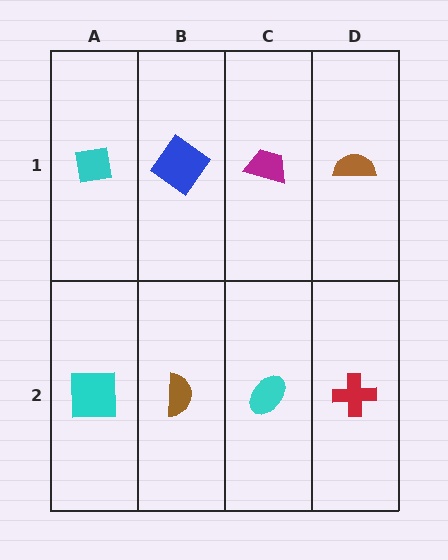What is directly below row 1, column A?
A cyan square.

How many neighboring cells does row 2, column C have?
3.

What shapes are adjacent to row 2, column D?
A brown semicircle (row 1, column D), a cyan ellipse (row 2, column C).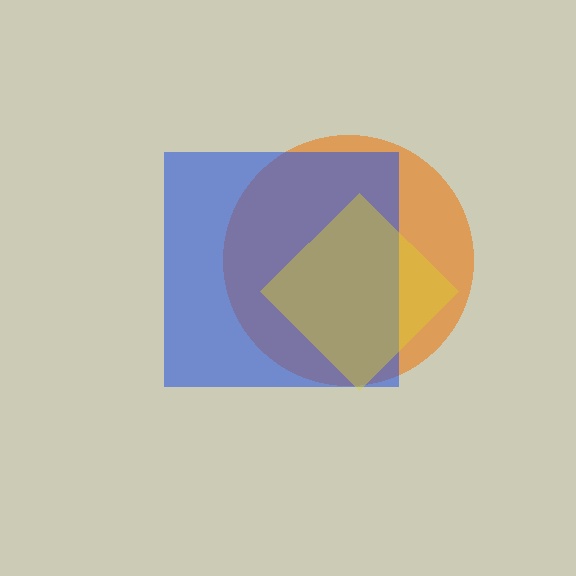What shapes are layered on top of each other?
The layered shapes are: an orange circle, a blue square, a yellow diamond.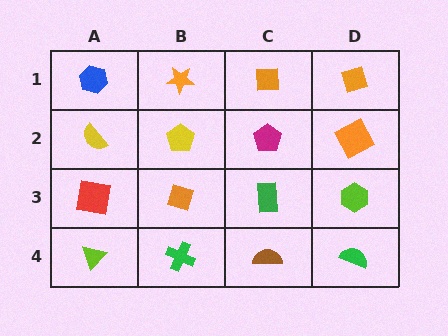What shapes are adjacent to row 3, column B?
A yellow pentagon (row 2, column B), a green cross (row 4, column B), a red square (row 3, column A), a green rectangle (row 3, column C).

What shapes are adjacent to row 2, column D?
An orange diamond (row 1, column D), a lime hexagon (row 3, column D), a magenta pentagon (row 2, column C).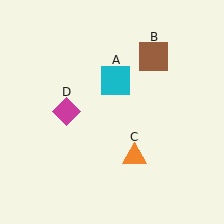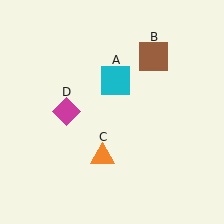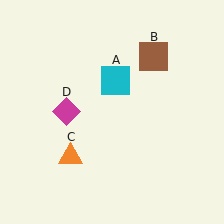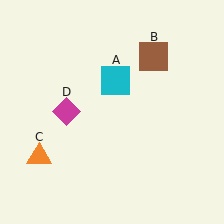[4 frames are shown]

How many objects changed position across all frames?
1 object changed position: orange triangle (object C).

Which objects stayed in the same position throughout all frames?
Cyan square (object A) and brown square (object B) and magenta diamond (object D) remained stationary.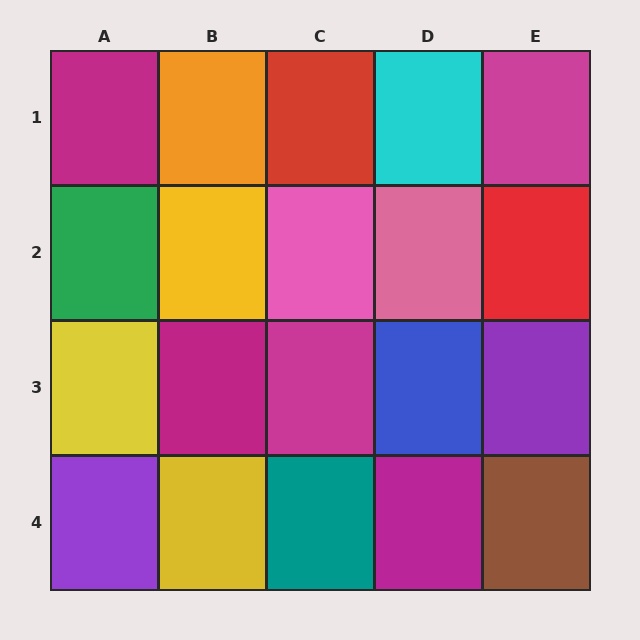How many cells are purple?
2 cells are purple.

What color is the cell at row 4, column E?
Brown.